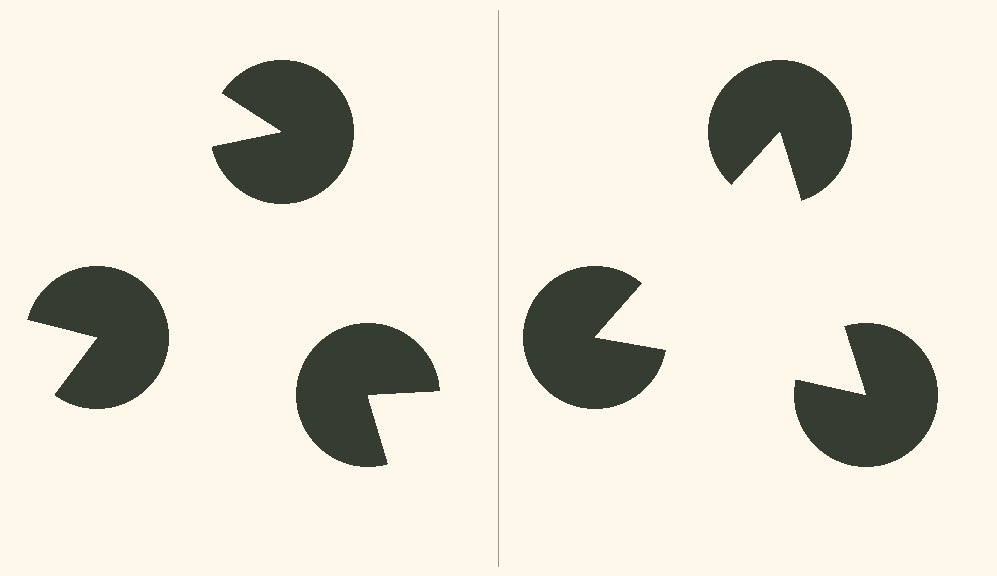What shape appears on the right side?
An illusory triangle.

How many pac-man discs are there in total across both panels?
6 — 3 on each side.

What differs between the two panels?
The pac-man discs are positioned identically on both sides; only the wedge orientations differ. On the right they align to a triangle; on the left they are misaligned.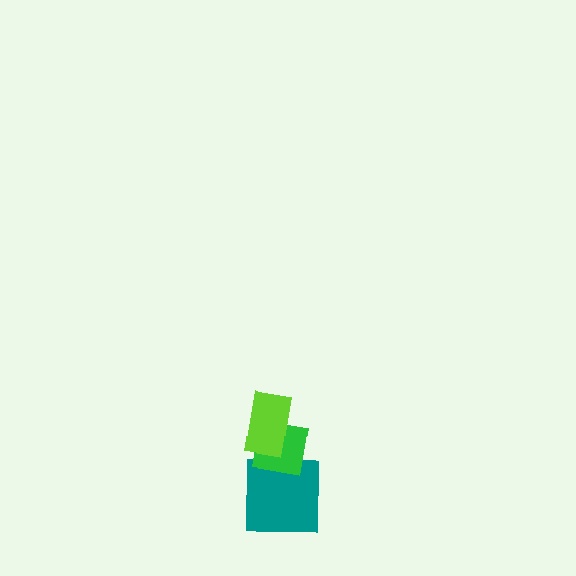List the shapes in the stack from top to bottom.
From top to bottom: the lime rectangle, the green square, the teal square.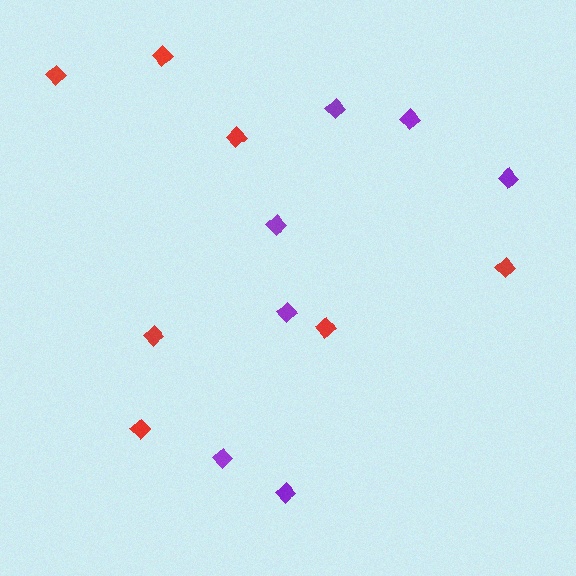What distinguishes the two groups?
There are 2 groups: one group of red diamonds (7) and one group of purple diamonds (7).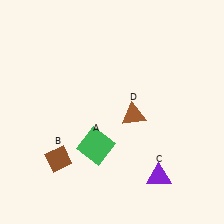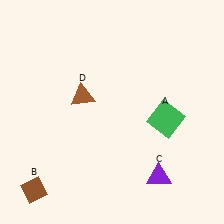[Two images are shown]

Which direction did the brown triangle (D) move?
The brown triangle (D) moved left.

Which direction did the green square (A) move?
The green square (A) moved right.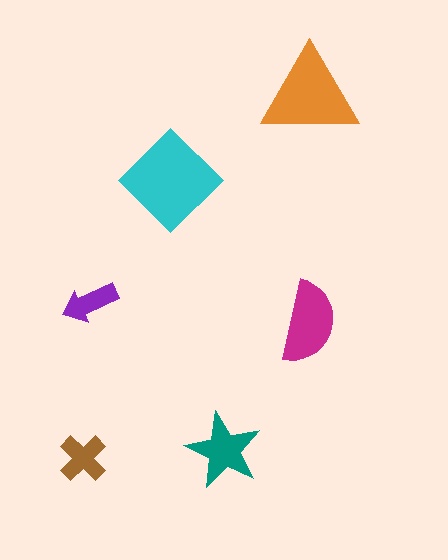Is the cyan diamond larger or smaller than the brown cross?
Larger.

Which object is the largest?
The cyan diamond.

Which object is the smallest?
The purple arrow.